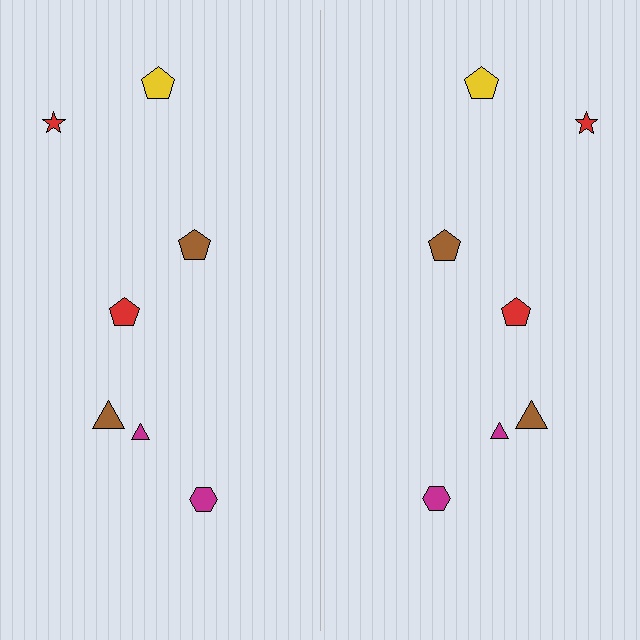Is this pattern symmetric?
Yes, this pattern has bilateral (reflection) symmetry.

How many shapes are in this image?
There are 14 shapes in this image.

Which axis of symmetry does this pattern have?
The pattern has a vertical axis of symmetry running through the center of the image.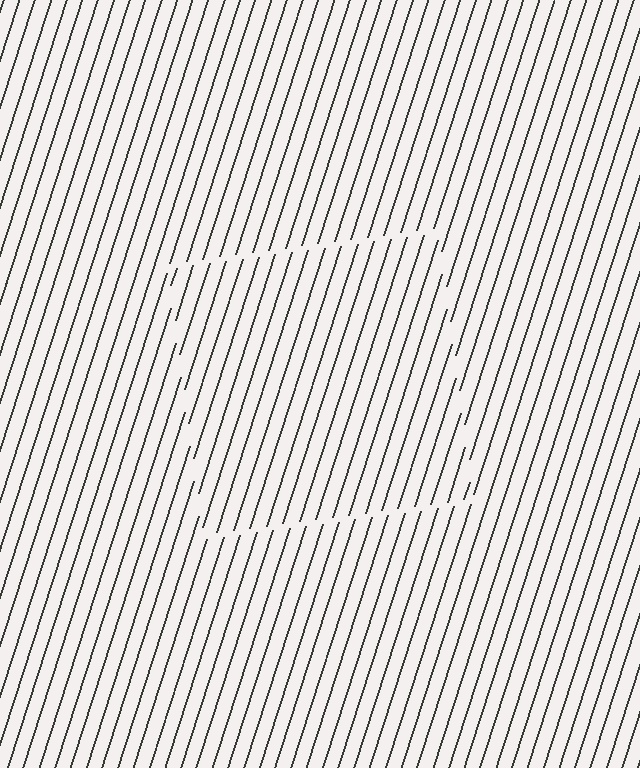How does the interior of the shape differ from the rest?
The interior of the shape contains the same grating, shifted by half a period — the contour is defined by the phase discontinuity where line-ends from the inner and outer gratings abut.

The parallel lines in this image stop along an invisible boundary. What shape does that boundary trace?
An illusory square. The interior of the shape contains the same grating, shifted by half a period — the contour is defined by the phase discontinuity where line-ends from the inner and outer gratings abut.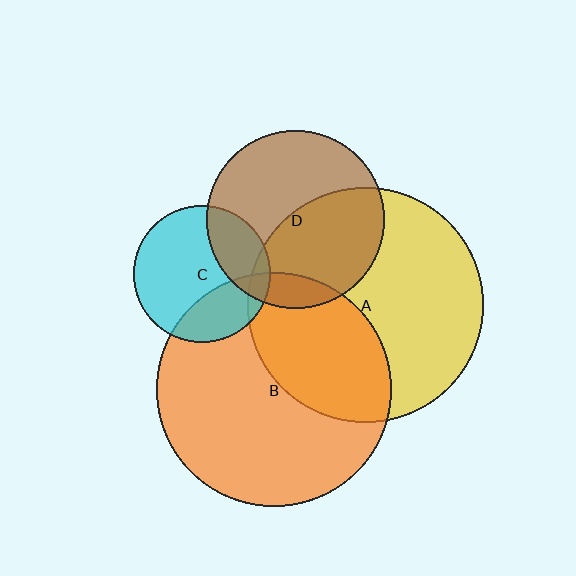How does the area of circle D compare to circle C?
Approximately 1.7 times.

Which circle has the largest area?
Circle A (yellow).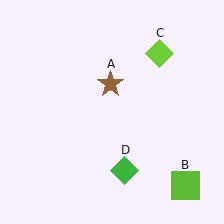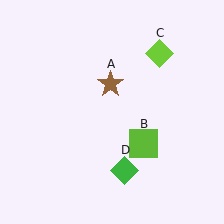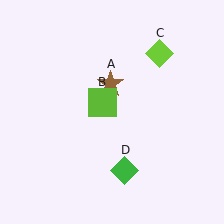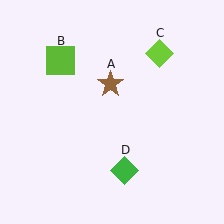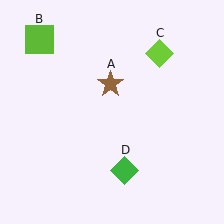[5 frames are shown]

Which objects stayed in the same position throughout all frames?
Brown star (object A) and lime diamond (object C) and green diamond (object D) remained stationary.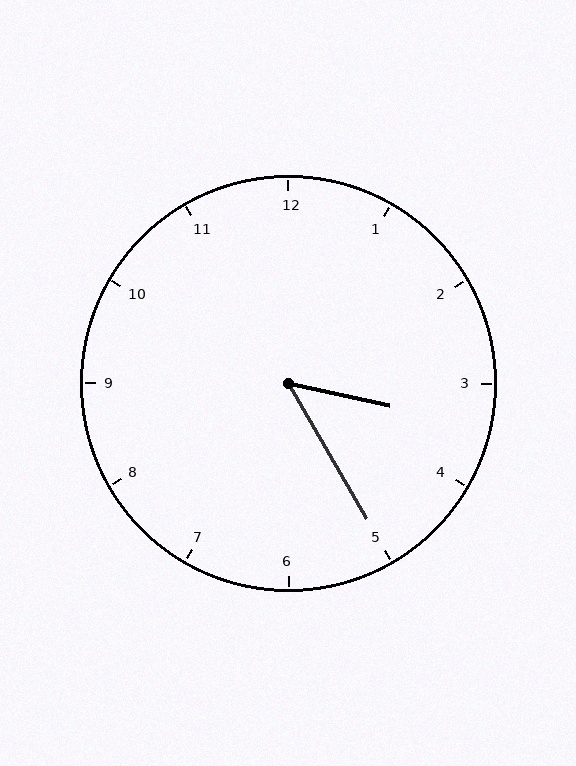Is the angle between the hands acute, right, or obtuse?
It is acute.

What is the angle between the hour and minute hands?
Approximately 48 degrees.